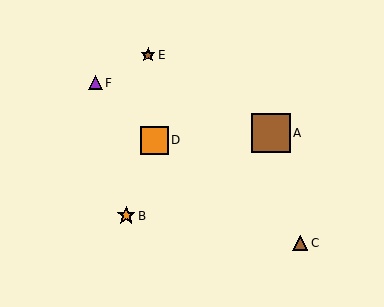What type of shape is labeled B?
Shape B is an orange star.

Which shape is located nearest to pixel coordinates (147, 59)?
The brown star (labeled E) at (148, 55) is nearest to that location.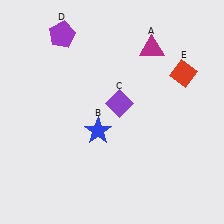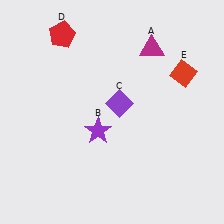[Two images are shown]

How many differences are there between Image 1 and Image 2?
There are 2 differences between the two images.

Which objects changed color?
B changed from blue to purple. D changed from purple to red.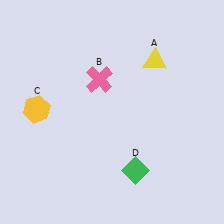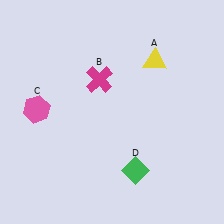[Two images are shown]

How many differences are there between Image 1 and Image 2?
There are 2 differences between the two images.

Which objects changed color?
B changed from pink to magenta. C changed from yellow to pink.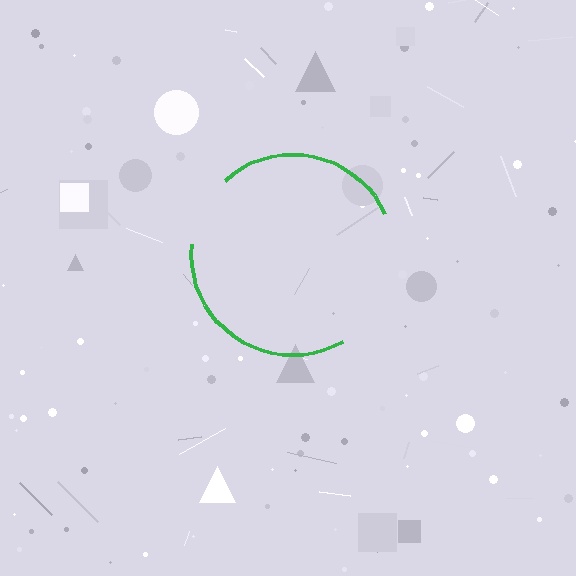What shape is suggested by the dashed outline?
The dashed outline suggests a circle.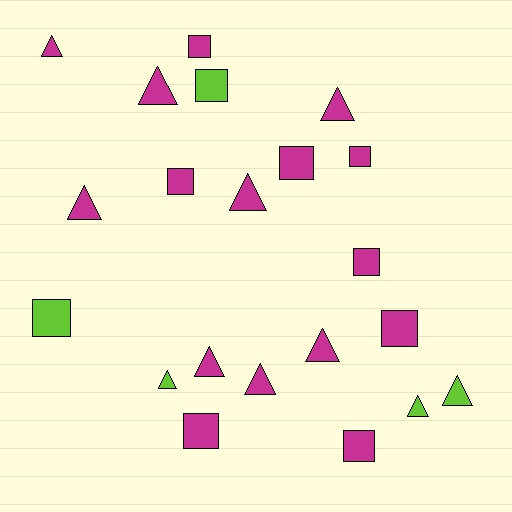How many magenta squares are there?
There are 8 magenta squares.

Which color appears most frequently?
Magenta, with 16 objects.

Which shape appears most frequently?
Triangle, with 11 objects.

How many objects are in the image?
There are 21 objects.